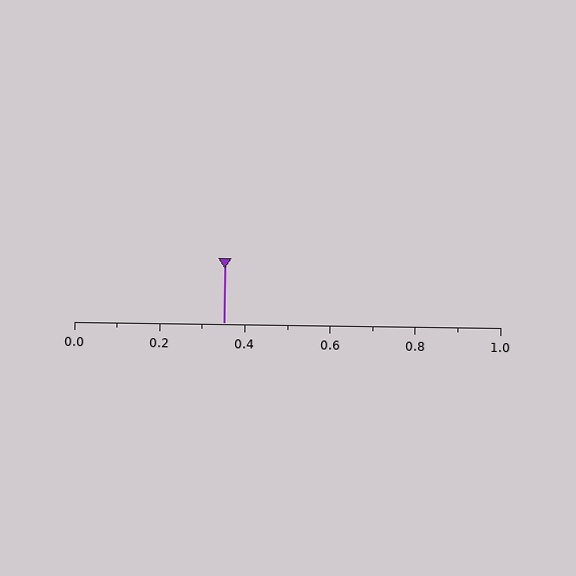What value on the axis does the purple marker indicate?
The marker indicates approximately 0.35.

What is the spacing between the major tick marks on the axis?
The major ticks are spaced 0.2 apart.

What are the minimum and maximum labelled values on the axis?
The axis runs from 0.0 to 1.0.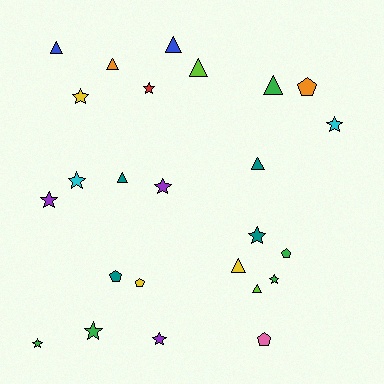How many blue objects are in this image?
There are 2 blue objects.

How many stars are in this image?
There are 11 stars.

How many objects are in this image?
There are 25 objects.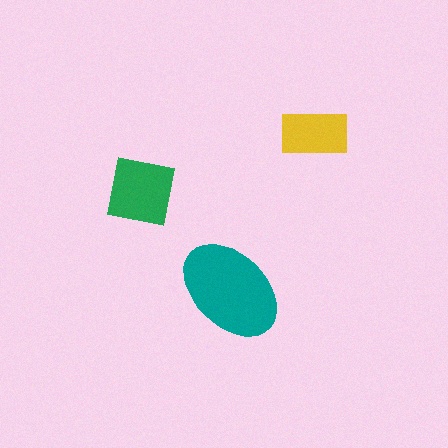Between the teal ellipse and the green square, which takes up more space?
The teal ellipse.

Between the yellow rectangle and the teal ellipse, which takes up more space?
The teal ellipse.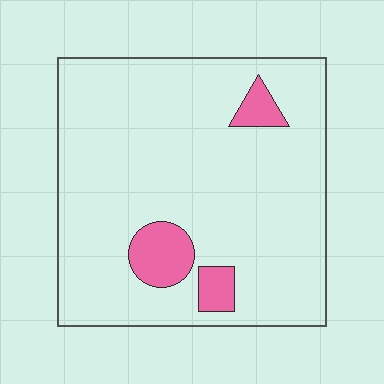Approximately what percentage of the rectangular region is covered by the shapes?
Approximately 10%.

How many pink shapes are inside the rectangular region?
3.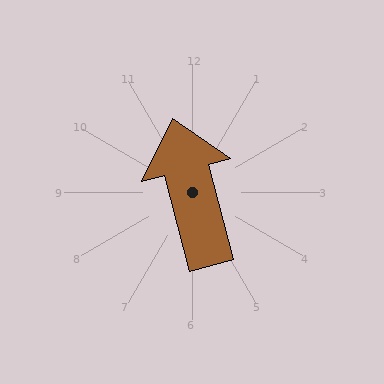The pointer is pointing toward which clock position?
Roughly 12 o'clock.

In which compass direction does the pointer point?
North.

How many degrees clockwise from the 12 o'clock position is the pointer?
Approximately 345 degrees.